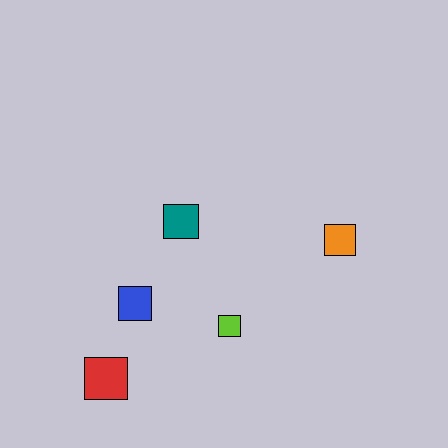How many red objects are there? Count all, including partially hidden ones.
There is 1 red object.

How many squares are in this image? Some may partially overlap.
There are 5 squares.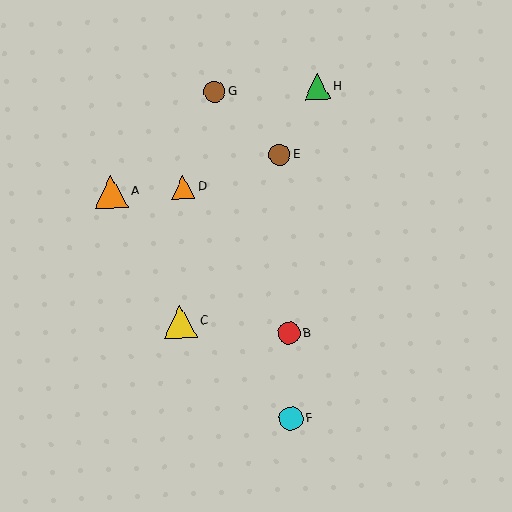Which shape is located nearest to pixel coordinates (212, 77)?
The brown circle (labeled G) at (214, 92) is nearest to that location.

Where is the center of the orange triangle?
The center of the orange triangle is at (111, 191).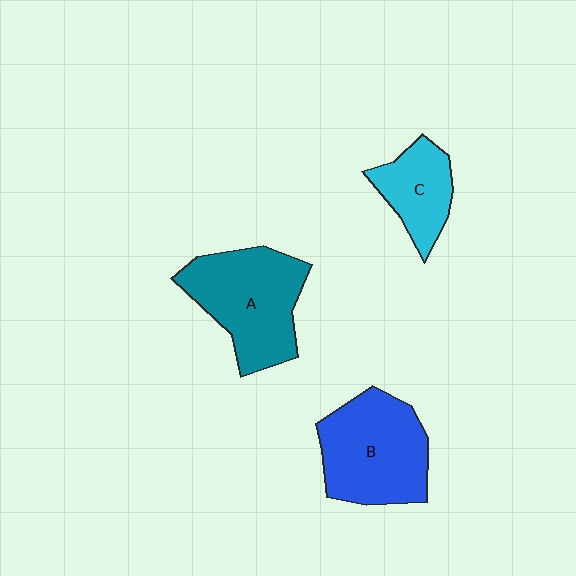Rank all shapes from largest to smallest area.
From largest to smallest: A (teal), B (blue), C (cyan).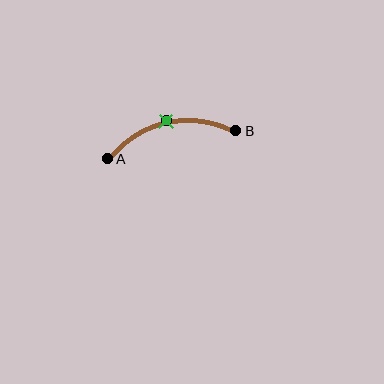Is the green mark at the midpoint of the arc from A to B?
Yes. The green mark lies on the arc at equal arc-length from both A and B — it is the arc midpoint.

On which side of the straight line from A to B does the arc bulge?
The arc bulges above the straight line connecting A and B.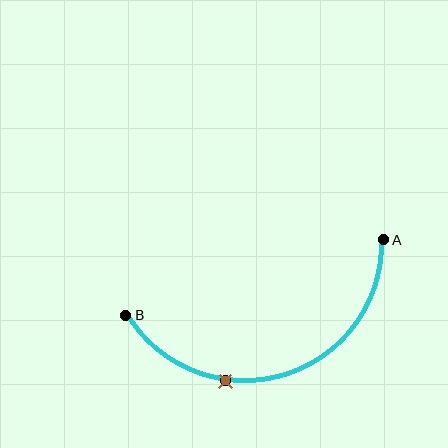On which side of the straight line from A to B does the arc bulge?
The arc bulges below the straight line connecting A and B.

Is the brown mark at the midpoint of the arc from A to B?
No. The brown mark lies on the arc but is closer to endpoint B. The arc midpoint would be at the point on the curve equidistant along the arc from both A and B.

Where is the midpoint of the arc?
The arc midpoint is the point on the curve farthest from the straight line joining A and B. It sits below that line.